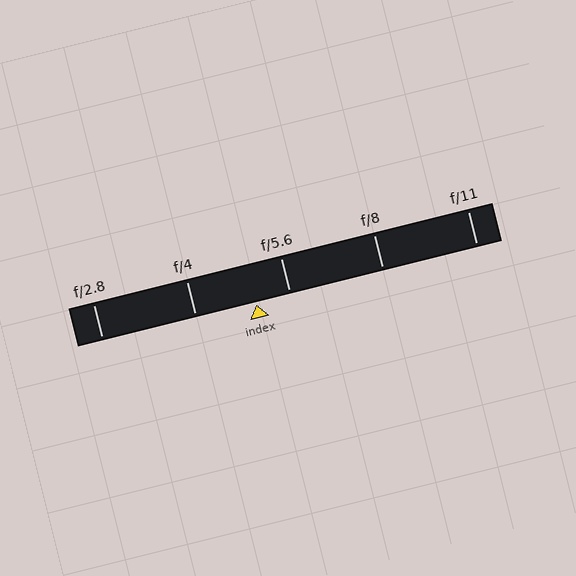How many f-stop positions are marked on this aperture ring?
There are 5 f-stop positions marked.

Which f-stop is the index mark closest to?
The index mark is closest to f/5.6.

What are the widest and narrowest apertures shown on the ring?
The widest aperture shown is f/2.8 and the narrowest is f/11.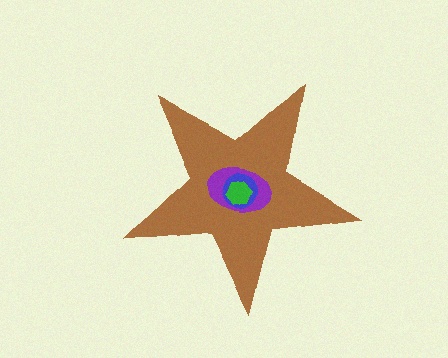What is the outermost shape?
The brown star.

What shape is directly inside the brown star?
The purple ellipse.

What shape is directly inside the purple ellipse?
The blue circle.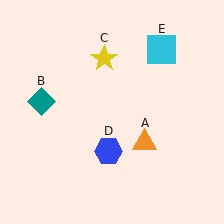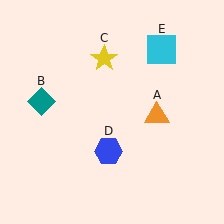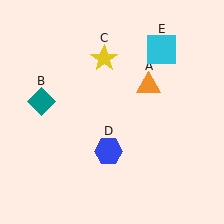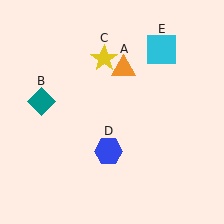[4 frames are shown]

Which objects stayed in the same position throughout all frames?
Teal diamond (object B) and yellow star (object C) and blue hexagon (object D) and cyan square (object E) remained stationary.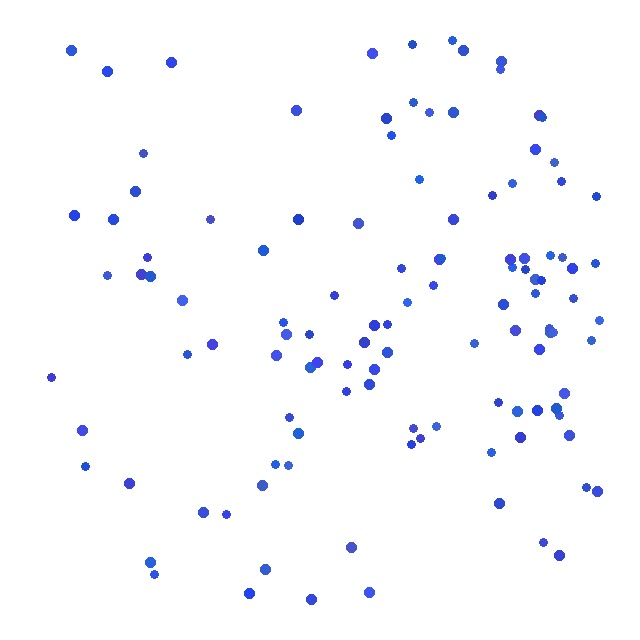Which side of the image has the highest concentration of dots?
The right.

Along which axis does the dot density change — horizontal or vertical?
Horizontal.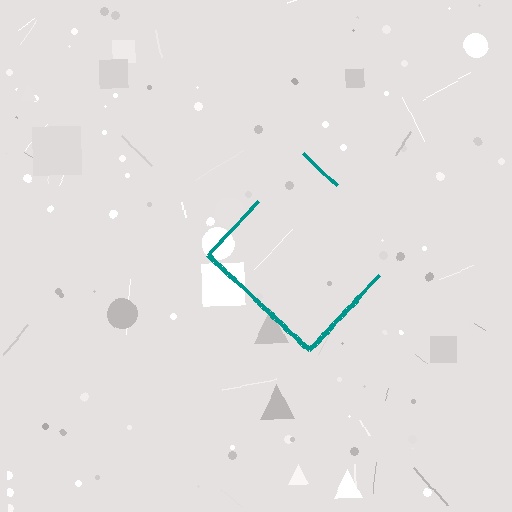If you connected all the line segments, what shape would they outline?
They would outline a diamond.